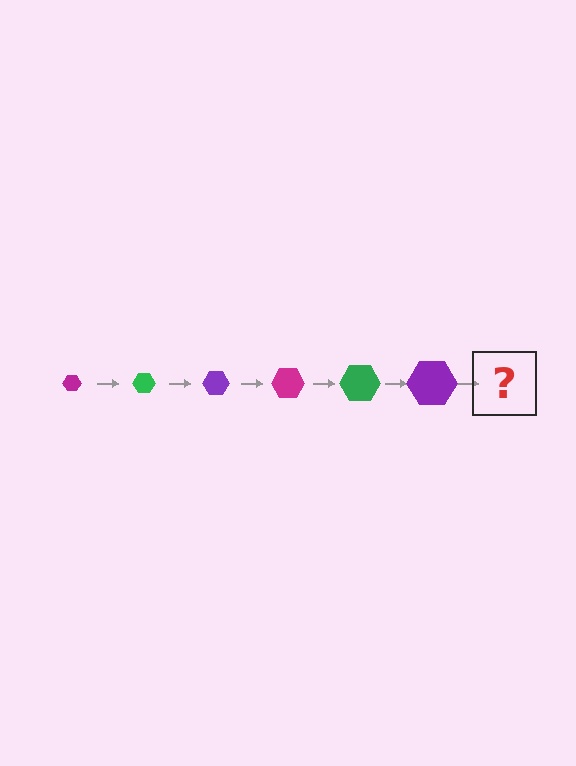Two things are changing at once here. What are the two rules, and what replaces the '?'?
The two rules are that the hexagon grows larger each step and the color cycles through magenta, green, and purple. The '?' should be a magenta hexagon, larger than the previous one.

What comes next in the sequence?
The next element should be a magenta hexagon, larger than the previous one.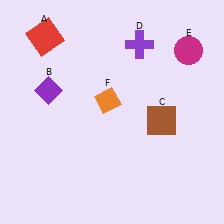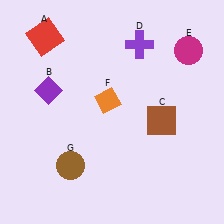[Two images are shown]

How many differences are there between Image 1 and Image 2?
There is 1 difference between the two images.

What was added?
A brown circle (G) was added in Image 2.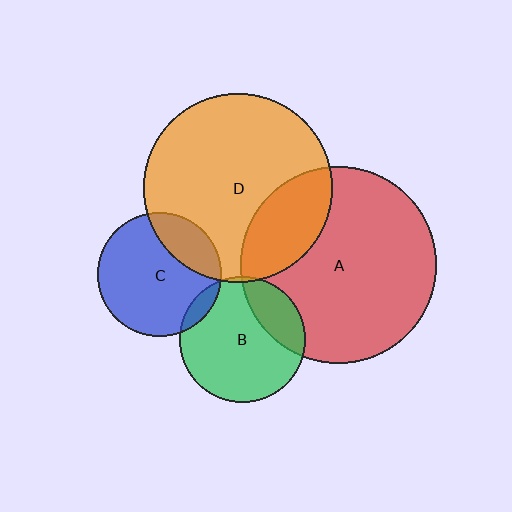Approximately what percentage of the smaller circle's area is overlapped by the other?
Approximately 25%.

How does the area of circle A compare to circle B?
Approximately 2.4 times.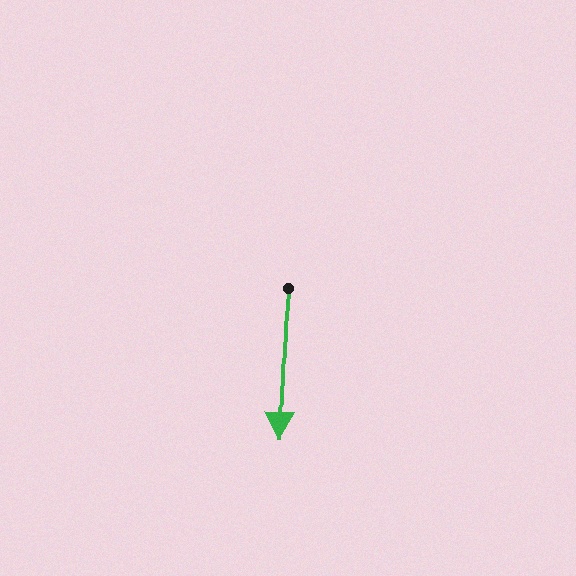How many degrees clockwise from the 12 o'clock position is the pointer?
Approximately 183 degrees.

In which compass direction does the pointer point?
South.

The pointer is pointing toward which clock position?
Roughly 6 o'clock.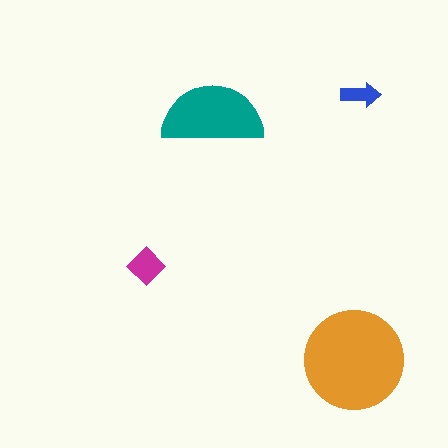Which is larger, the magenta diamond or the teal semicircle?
The teal semicircle.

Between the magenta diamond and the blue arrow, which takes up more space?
The magenta diamond.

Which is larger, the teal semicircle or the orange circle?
The orange circle.